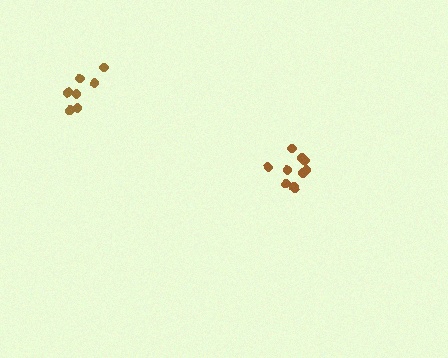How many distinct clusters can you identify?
There are 2 distinct clusters.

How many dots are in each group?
Group 1: 10 dots, Group 2: 7 dots (17 total).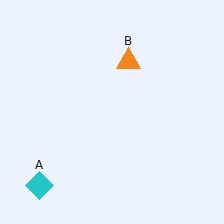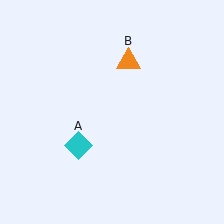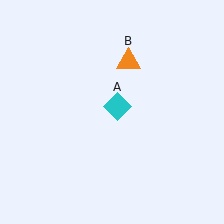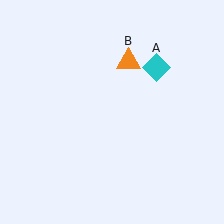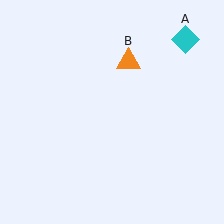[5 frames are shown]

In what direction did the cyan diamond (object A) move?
The cyan diamond (object A) moved up and to the right.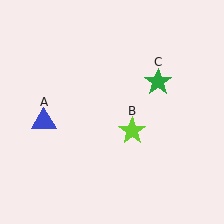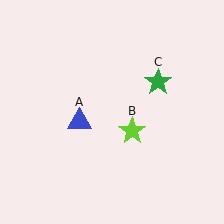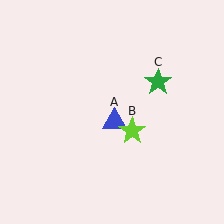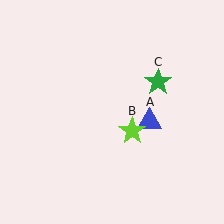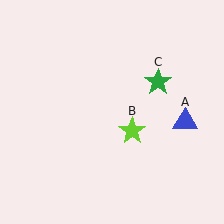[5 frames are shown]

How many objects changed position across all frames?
1 object changed position: blue triangle (object A).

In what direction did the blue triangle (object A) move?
The blue triangle (object A) moved right.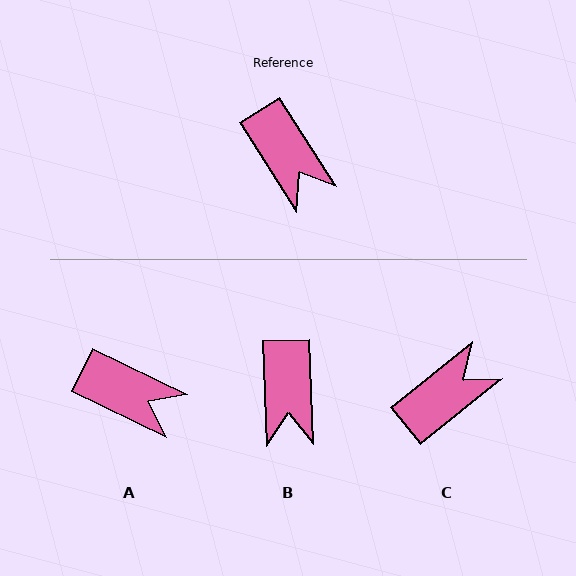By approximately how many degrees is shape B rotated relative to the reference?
Approximately 30 degrees clockwise.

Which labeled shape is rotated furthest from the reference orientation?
C, about 96 degrees away.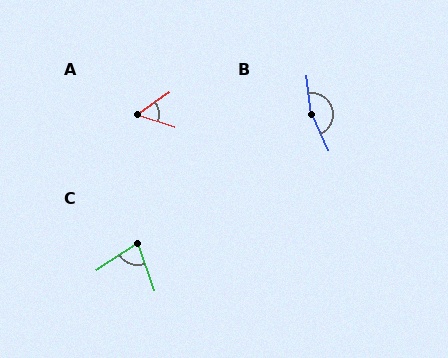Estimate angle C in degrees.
Approximately 76 degrees.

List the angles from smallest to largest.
A (53°), C (76°), B (163°).